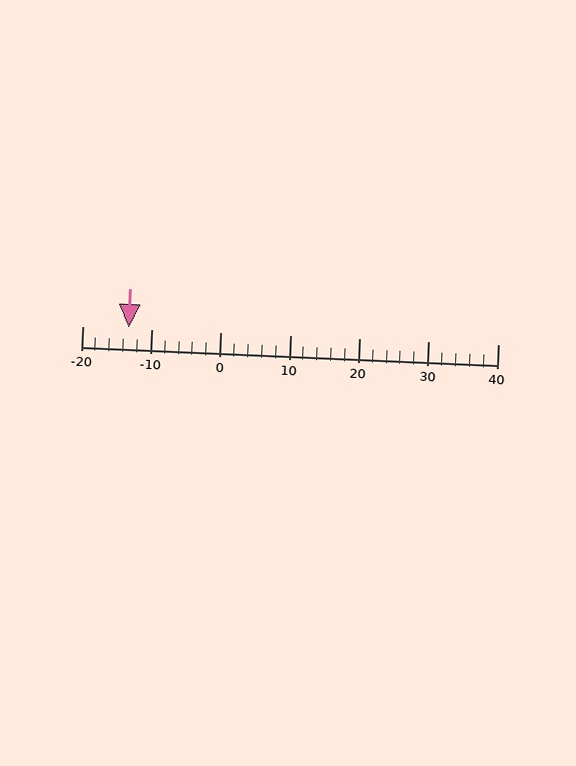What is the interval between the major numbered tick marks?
The major tick marks are spaced 10 units apart.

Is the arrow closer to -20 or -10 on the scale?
The arrow is closer to -10.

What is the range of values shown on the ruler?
The ruler shows values from -20 to 40.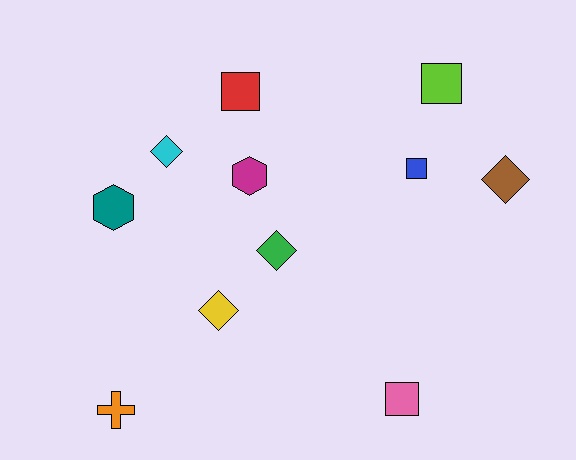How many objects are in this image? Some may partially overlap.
There are 11 objects.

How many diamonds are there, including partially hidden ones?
There are 4 diamonds.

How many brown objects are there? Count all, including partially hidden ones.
There is 1 brown object.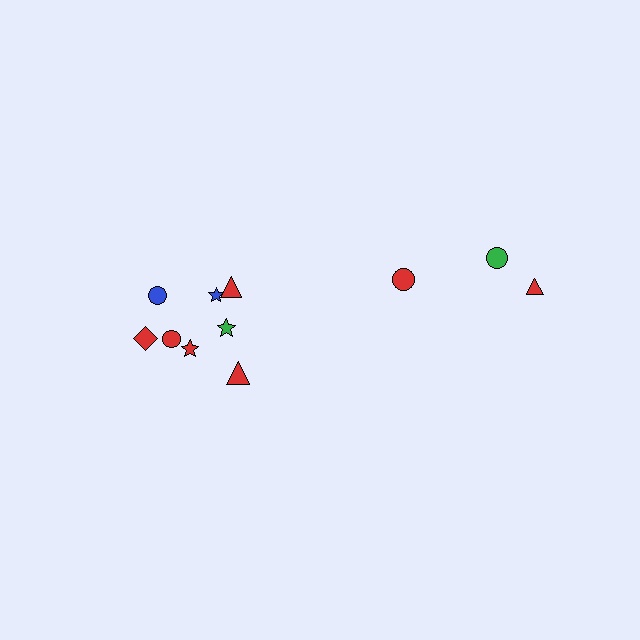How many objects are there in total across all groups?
There are 11 objects.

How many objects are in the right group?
There are 3 objects.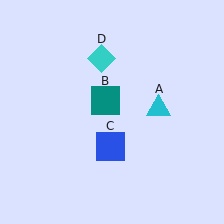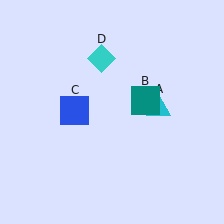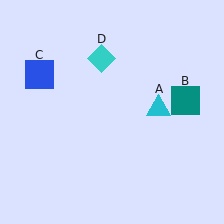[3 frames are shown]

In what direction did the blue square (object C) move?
The blue square (object C) moved up and to the left.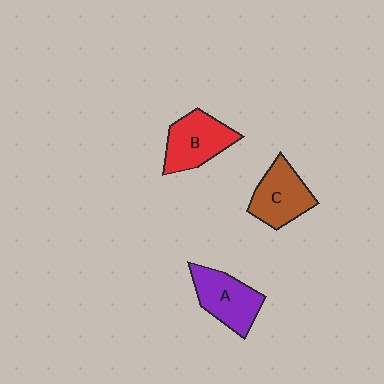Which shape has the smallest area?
Shape C (brown).